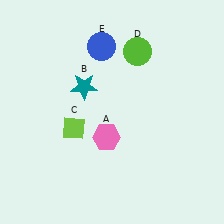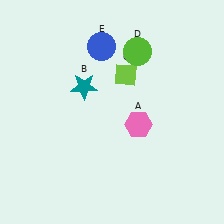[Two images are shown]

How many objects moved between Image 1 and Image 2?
2 objects moved between the two images.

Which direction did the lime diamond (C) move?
The lime diamond (C) moved up.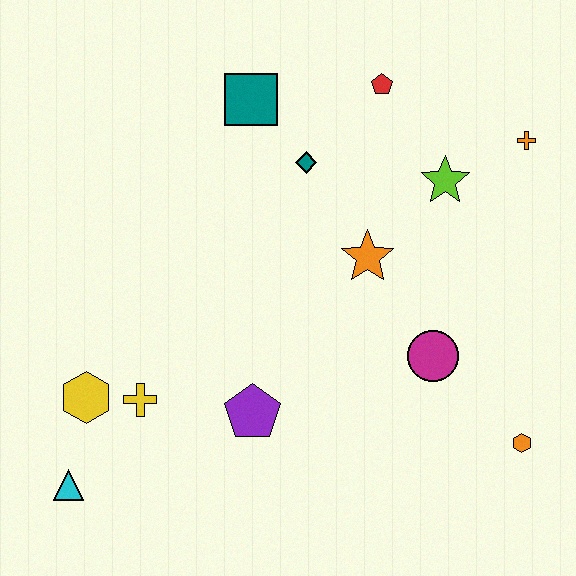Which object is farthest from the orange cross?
The cyan triangle is farthest from the orange cross.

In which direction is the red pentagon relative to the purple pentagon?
The red pentagon is above the purple pentagon.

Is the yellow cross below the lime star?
Yes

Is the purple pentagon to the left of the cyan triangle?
No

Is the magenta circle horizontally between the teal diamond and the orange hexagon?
Yes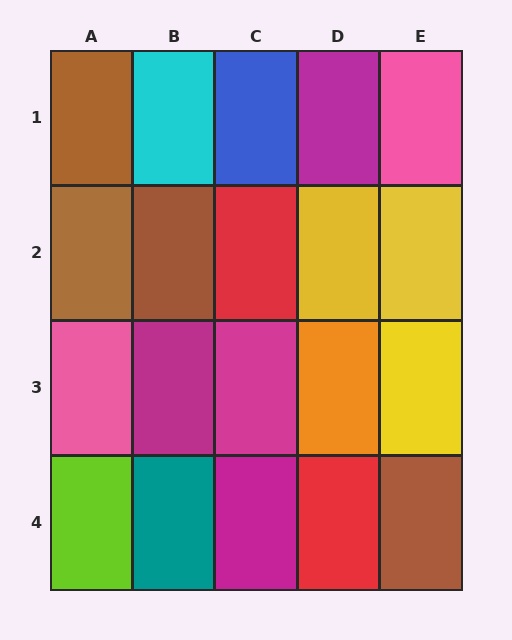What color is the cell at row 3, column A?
Pink.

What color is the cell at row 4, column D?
Red.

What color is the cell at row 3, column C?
Magenta.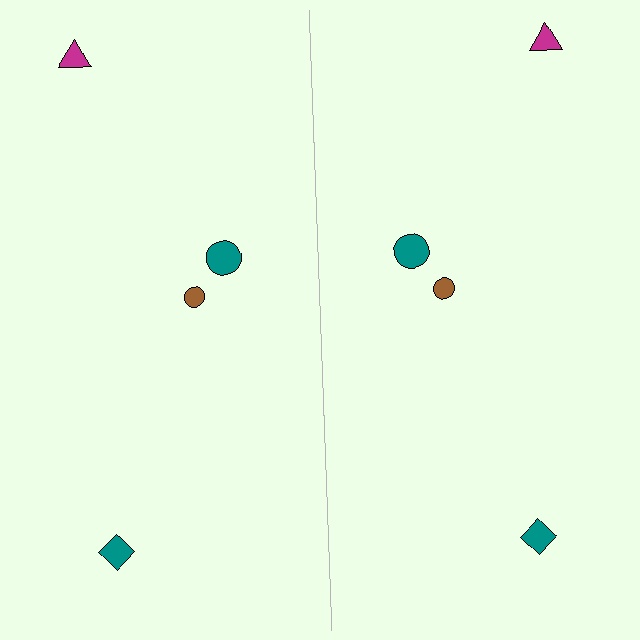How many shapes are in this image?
There are 8 shapes in this image.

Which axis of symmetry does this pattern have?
The pattern has a vertical axis of symmetry running through the center of the image.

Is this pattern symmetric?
Yes, this pattern has bilateral (reflection) symmetry.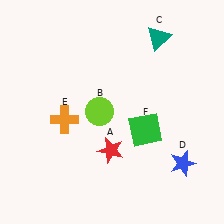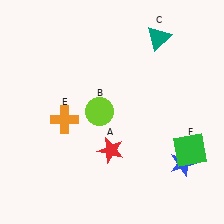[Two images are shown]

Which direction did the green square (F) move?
The green square (F) moved right.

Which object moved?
The green square (F) moved right.